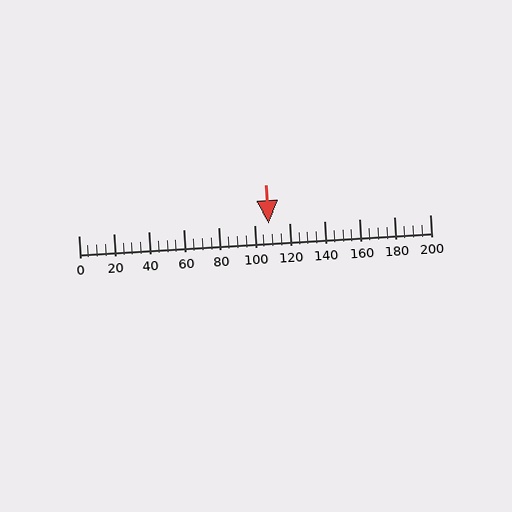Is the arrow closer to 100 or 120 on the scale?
The arrow is closer to 100.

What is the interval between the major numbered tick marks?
The major tick marks are spaced 20 units apart.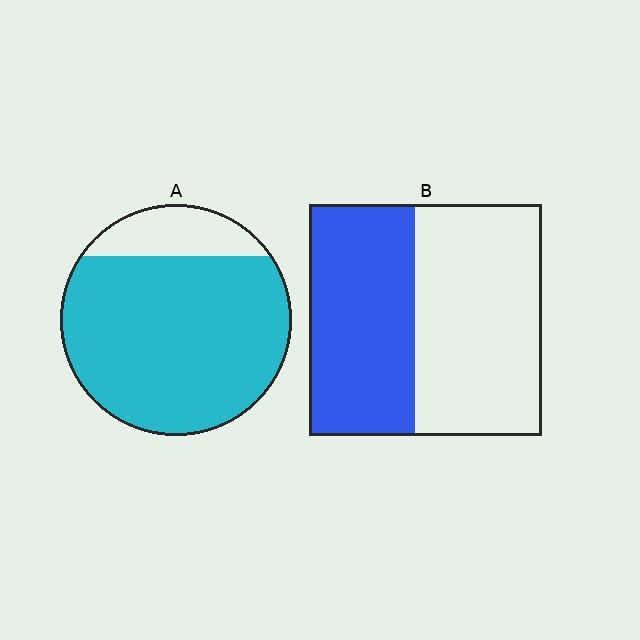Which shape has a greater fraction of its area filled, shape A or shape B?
Shape A.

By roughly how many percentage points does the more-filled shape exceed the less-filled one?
By roughly 40 percentage points (A over B).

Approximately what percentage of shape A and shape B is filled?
A is approximately 85% and B is approximately 45%.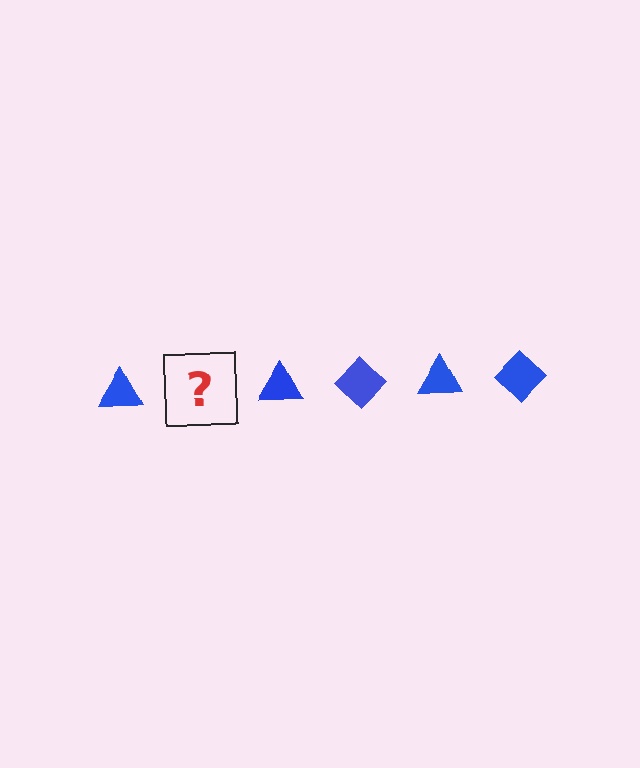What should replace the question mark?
The question mark should be replaced with a blue diamond.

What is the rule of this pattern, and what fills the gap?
The rule is that the pattern cycles through triangle, diamond shapes in blue. The gap should be filled with a blue diamond.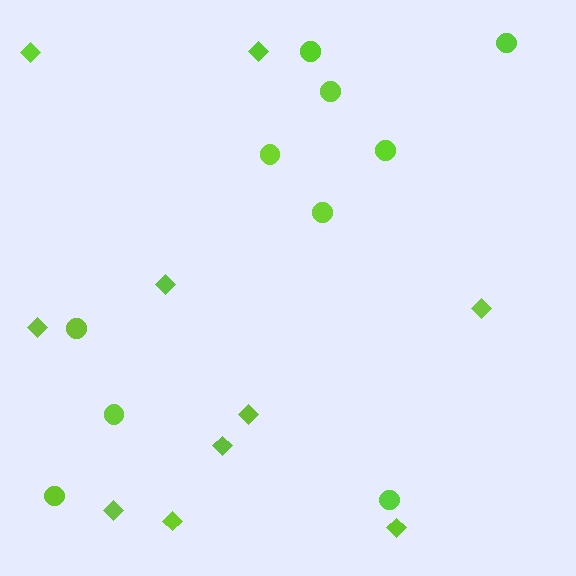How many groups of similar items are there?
There are 2 groups: one group of diamonds (10) and one group of circles (10).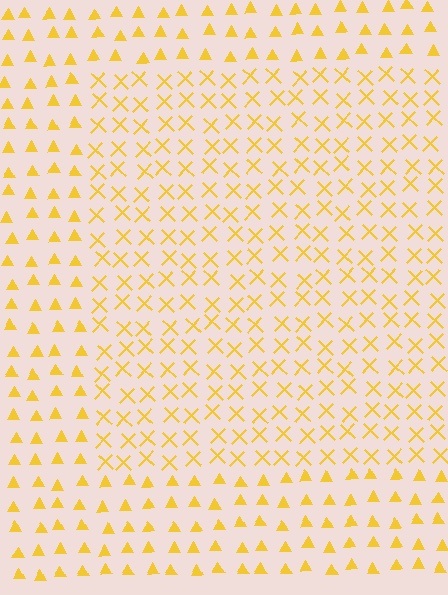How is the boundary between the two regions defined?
The boundary is defined by a change in element shape: X marks inside vs. triangles outside. All elements share the same color and spacing.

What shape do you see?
I see a rectangle.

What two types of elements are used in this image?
The image uses X marks inside the rectangle region and triangles outside it.